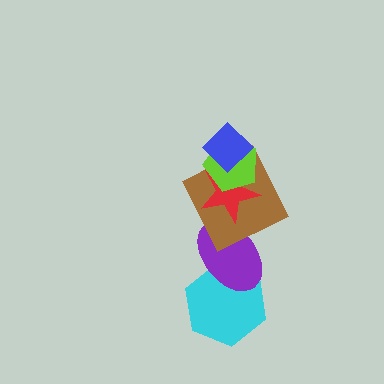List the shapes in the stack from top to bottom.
From top to bottom: the blue diamond, the lime pentagon, the red star, the brown square, the purple ellipse, the cyan hexagon.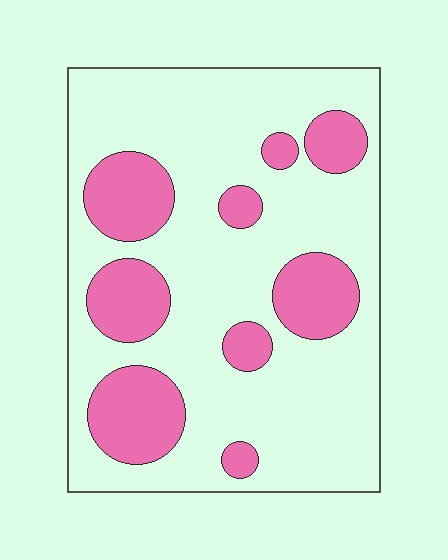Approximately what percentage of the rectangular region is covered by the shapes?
Approximately 25%.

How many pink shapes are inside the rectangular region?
9.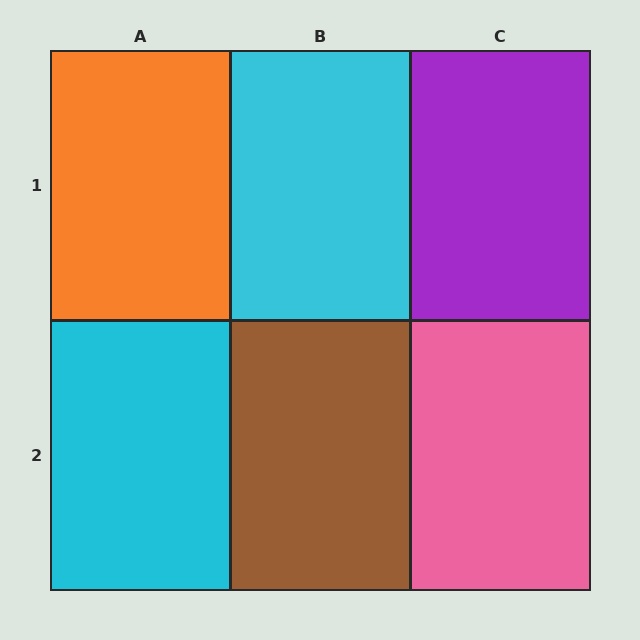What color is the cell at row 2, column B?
Brown.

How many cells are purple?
1 cell is purple.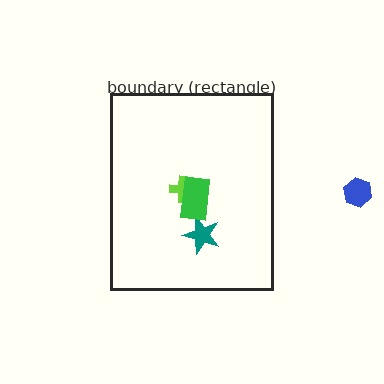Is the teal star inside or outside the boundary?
Inside.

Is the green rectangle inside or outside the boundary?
Inside.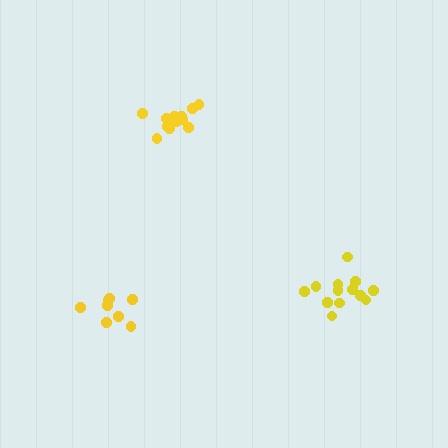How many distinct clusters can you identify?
There are 3 distinct clusters.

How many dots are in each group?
Group 1: 12 dots, Group 2: 8 dots, Group 3: 13 dots (33 total).